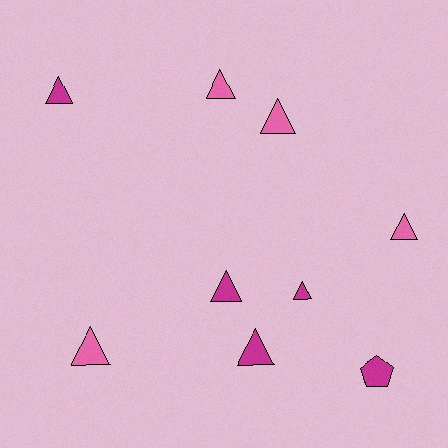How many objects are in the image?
There are 9 objects.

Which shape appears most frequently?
Triangle, with 8 objects.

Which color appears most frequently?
Magenta, with 5 objects.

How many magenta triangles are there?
There are 4 magenta triangles.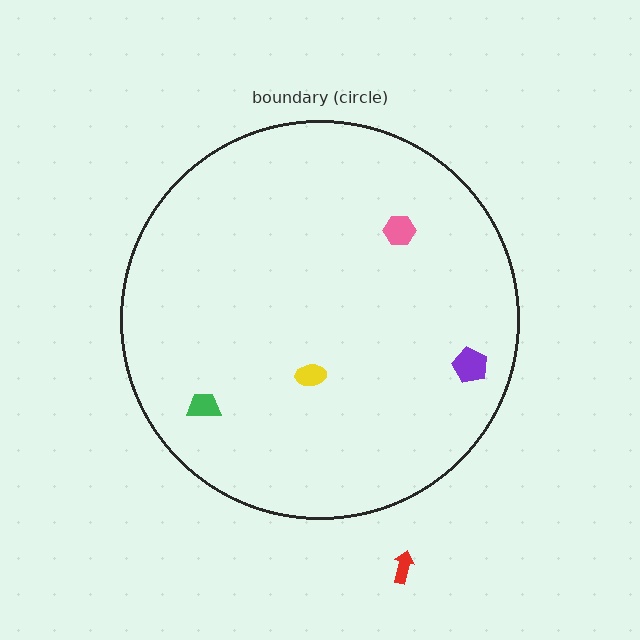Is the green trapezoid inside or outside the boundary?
Inside.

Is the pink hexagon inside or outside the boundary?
Inside.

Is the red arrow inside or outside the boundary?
Outside.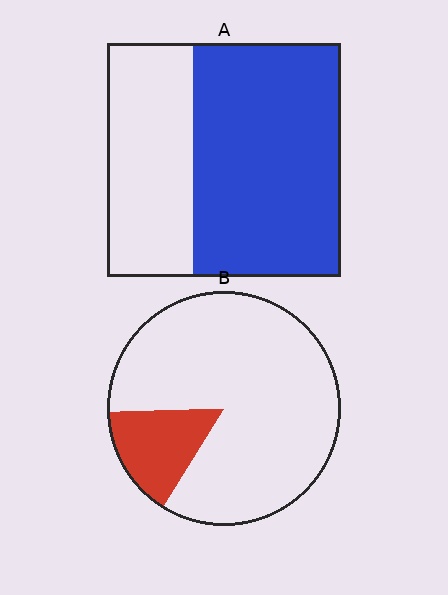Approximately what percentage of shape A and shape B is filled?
A is approximately 65% and B is approximately 15%.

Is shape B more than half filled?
No.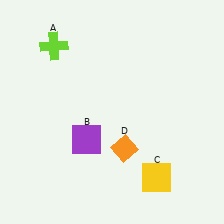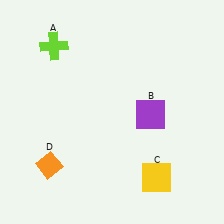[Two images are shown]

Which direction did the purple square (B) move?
The purple square (B) moved right.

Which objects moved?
The objects that moved are: the purple square (B), the orange diamond (D).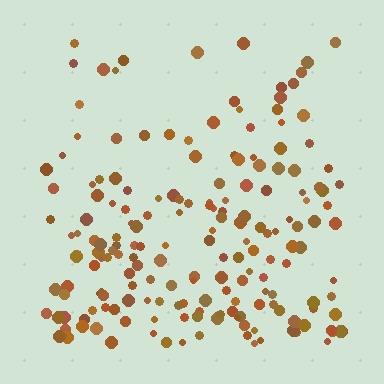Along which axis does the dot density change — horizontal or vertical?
Vertical.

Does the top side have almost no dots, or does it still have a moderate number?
Still a moderate number, just noticeably fewer than the bottom.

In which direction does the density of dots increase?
From top to bottom, with the bottom side densest.